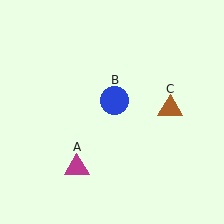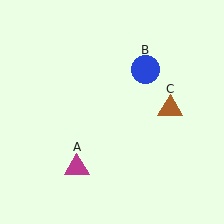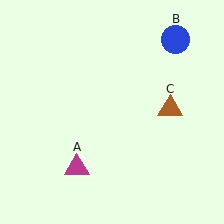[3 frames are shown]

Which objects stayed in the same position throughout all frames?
Magenta triangle (object A) and brown triangle (object C) remained stationary.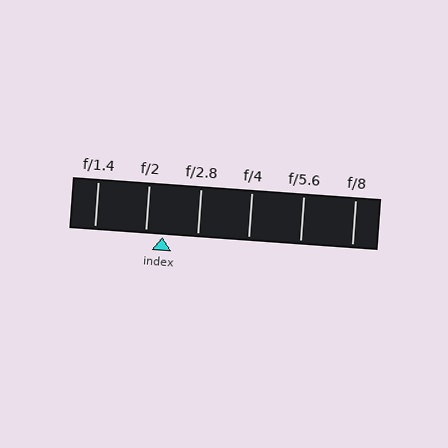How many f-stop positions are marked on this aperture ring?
There are 6 f-stop positions marked.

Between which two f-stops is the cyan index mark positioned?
The index mark is between f/2 and f/2.8.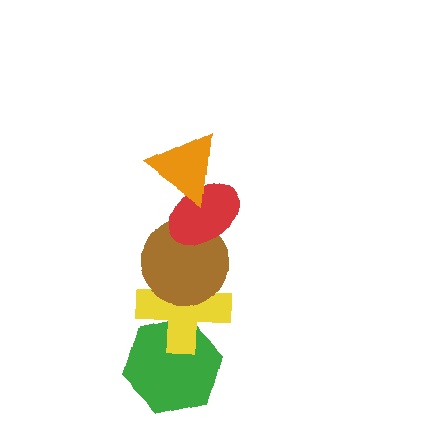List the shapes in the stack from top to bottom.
From top to bottom: the orange triangle, the red ellipse, the brown circle, the yellow cross, the green hexagon.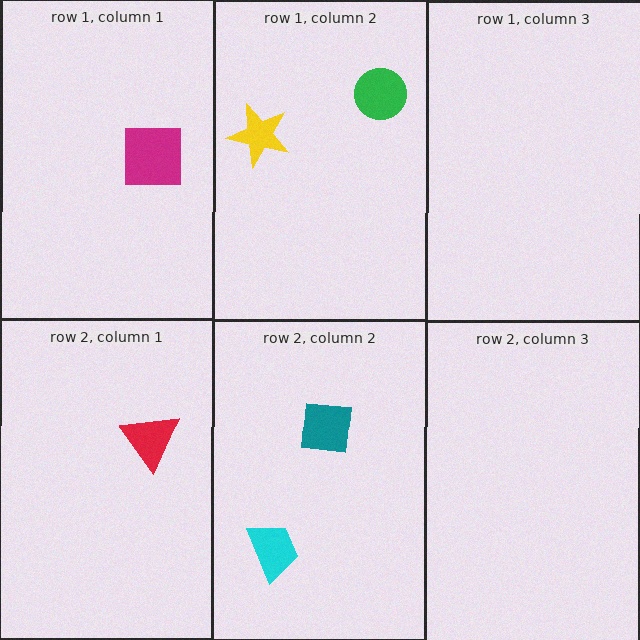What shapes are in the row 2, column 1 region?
The red triangle.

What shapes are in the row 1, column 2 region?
The green circle, the yellow star.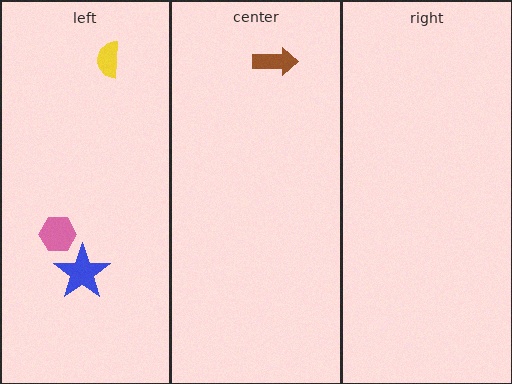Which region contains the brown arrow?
The center region.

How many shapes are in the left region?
3.